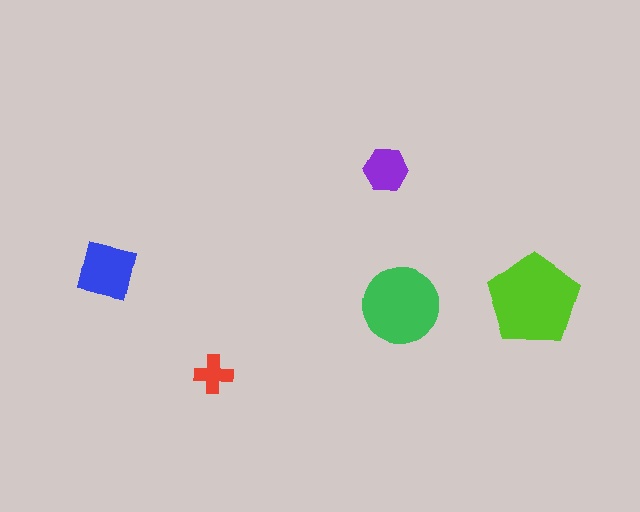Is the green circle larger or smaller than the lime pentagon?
Smaller.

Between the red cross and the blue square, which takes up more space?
The blue square.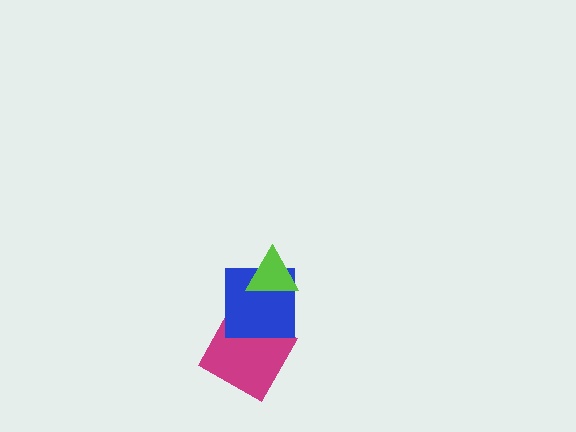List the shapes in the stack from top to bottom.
From top to bottom: the lime triangle, the blue square, the magenta square.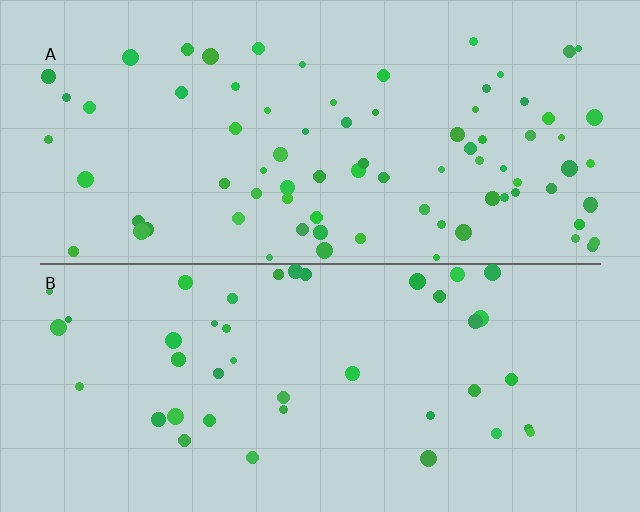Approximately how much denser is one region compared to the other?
Approximately 2.0× — region A over region B.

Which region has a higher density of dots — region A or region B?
A (the top).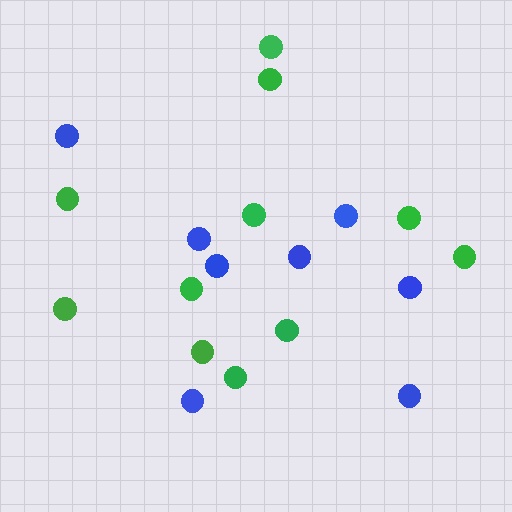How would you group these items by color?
There are 2 groups: one group of blue circles (8) and one group of green circles (11).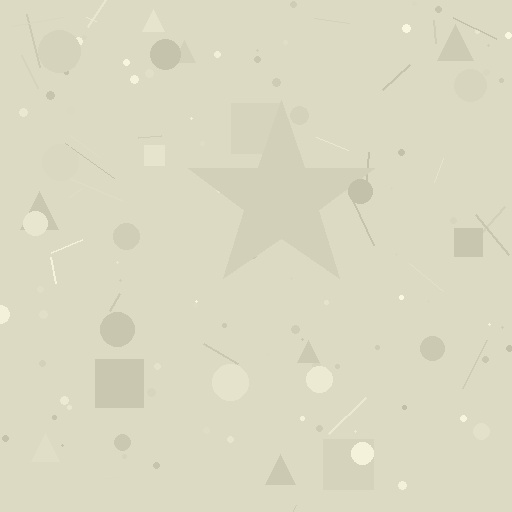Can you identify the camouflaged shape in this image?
The camouflaged shape is a star.